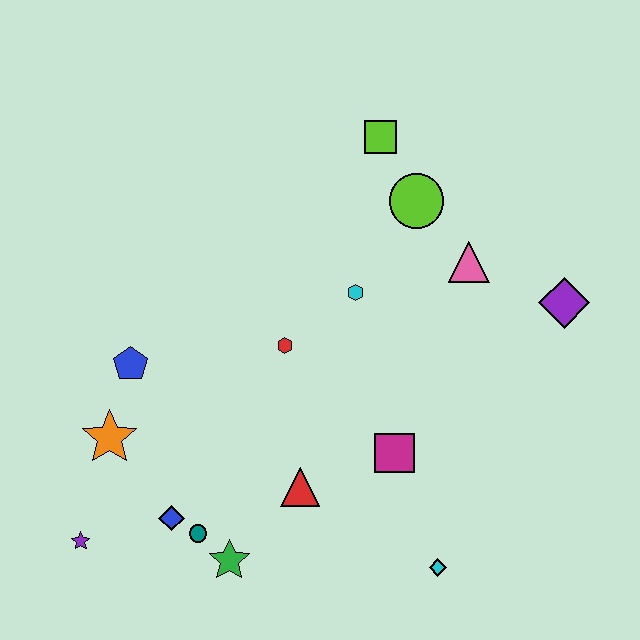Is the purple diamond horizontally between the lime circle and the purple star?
No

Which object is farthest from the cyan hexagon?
The purple star is farthest from the cyan hexagon.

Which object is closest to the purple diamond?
The pink triangle is closest to the purple diamond.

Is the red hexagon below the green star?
No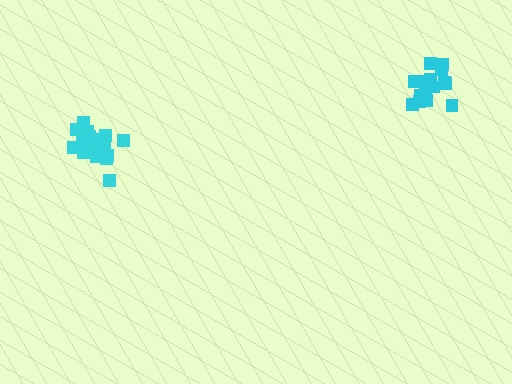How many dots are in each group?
Group 1: 20 dots, Group 2: 17 dots (37 total).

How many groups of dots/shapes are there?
There are 2 groups.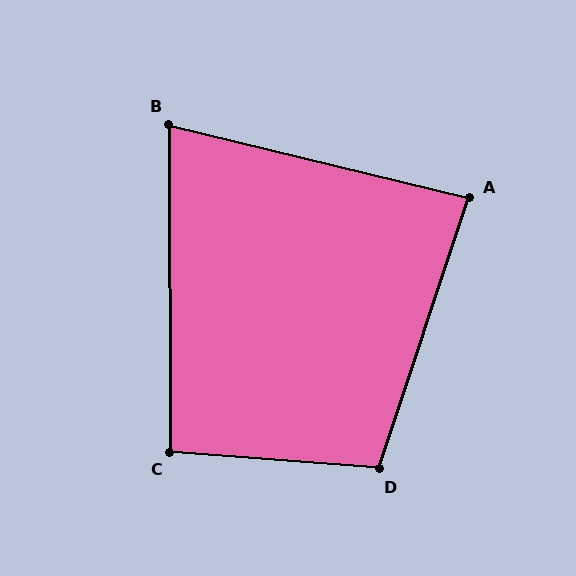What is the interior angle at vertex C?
Approximately 95 degrees (approximately right).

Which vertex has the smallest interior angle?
B, at approximately 76 degrees.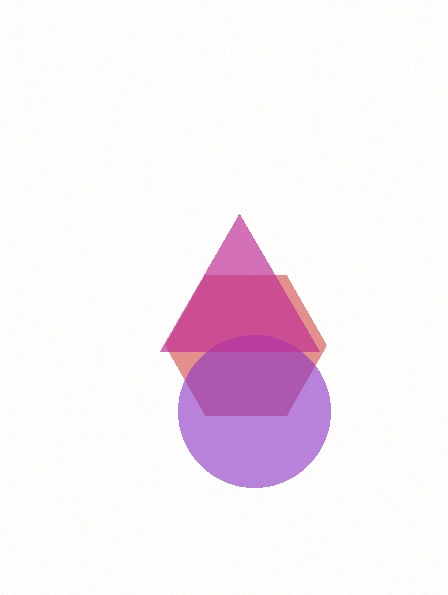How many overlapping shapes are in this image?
There are 3 overlapping shapes in the image.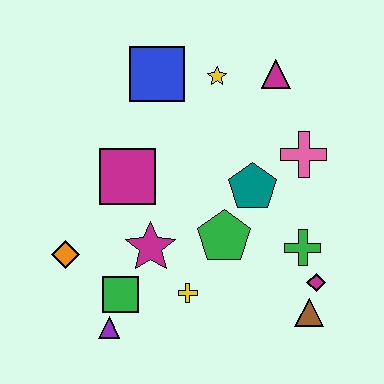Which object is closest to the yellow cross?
The magenta star is closest to the yellow cross.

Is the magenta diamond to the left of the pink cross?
No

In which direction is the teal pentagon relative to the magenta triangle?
The teal pentagon is below the magenta triangle.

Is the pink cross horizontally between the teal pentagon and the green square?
No